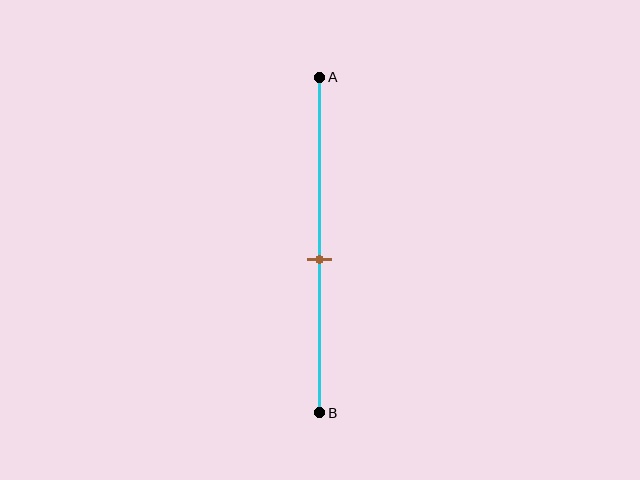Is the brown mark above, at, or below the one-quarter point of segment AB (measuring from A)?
The brown mark is below the one-quarter point of segment AB.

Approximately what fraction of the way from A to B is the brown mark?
The brown mark is approximately 55% of the way from A to B.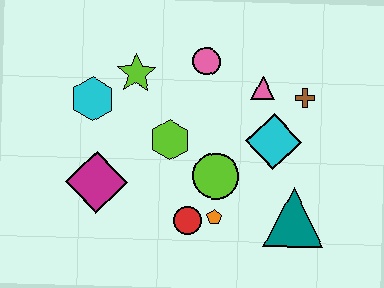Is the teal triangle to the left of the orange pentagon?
No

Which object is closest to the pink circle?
The pink triangle is closest to the pink circle.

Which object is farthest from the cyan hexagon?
The teal triangle is farthest from the cyan hexagon.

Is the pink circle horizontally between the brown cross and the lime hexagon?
Yes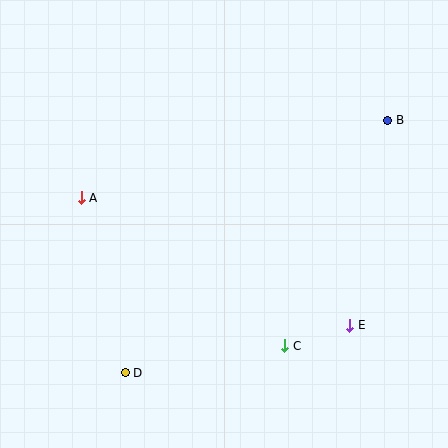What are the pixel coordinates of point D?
Point D is at (125, 373).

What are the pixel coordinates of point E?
Point E is at (350, 325).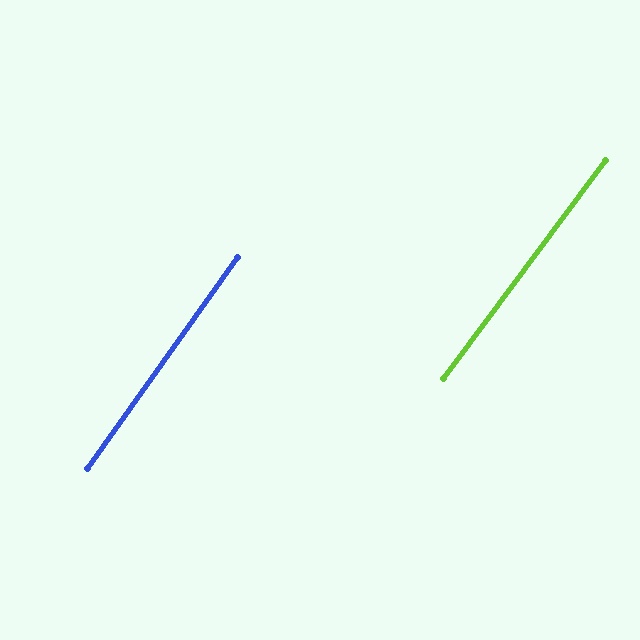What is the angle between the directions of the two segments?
Approximately 1 degree.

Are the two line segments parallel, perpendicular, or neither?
Parallel — their directions differ by only 1.2°.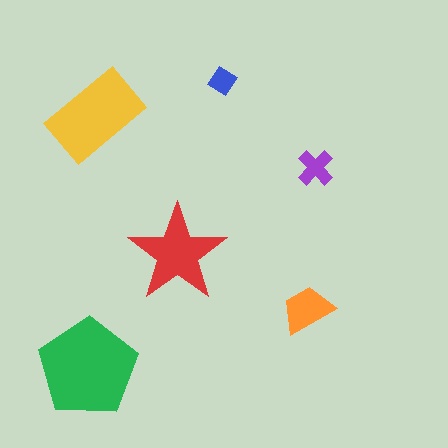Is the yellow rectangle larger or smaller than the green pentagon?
Smaller.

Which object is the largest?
The green pentagon.